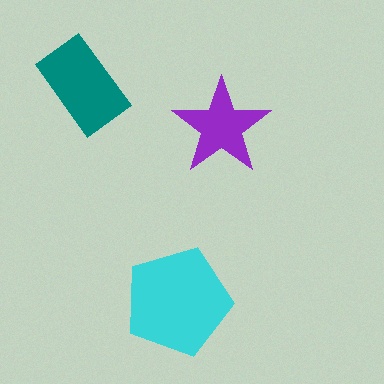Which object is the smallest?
The purple star.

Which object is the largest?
The cyan pentagon.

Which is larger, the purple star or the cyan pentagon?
The cyan pentagon.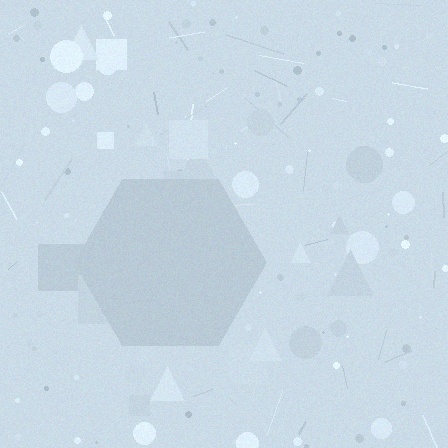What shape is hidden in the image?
A hexagon is hidden in the image.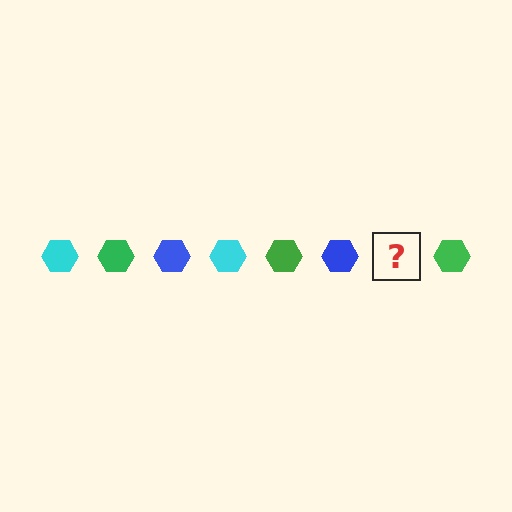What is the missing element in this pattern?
The missing element is a cyan hexagon.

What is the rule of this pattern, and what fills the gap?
The rule is that the pattern cycles through cyan, green, blue hexagons. The gap should be filled with a cyan hexagon.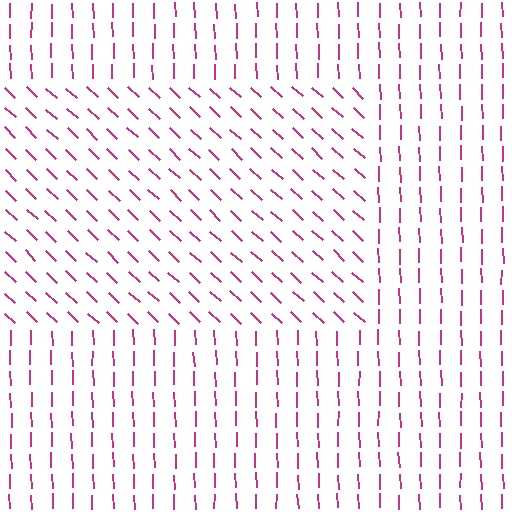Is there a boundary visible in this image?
Yes, there is a texture boundary formed by a change in line orientation.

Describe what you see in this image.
The image is filled with small magenta line segments. A rectangle region in the image has lines oriented differently from the surrounding lines, creating a visible texture boundary.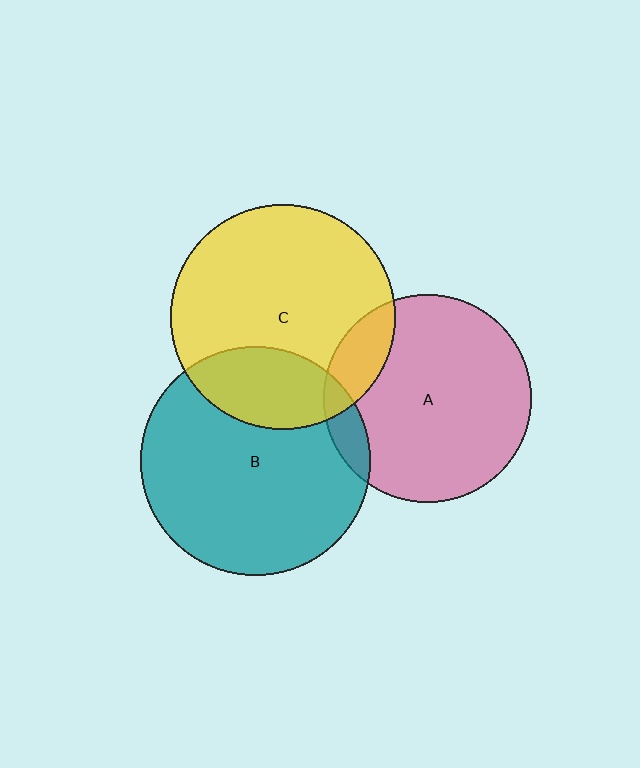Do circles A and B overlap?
Yes.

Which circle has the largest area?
Circle B (teal).